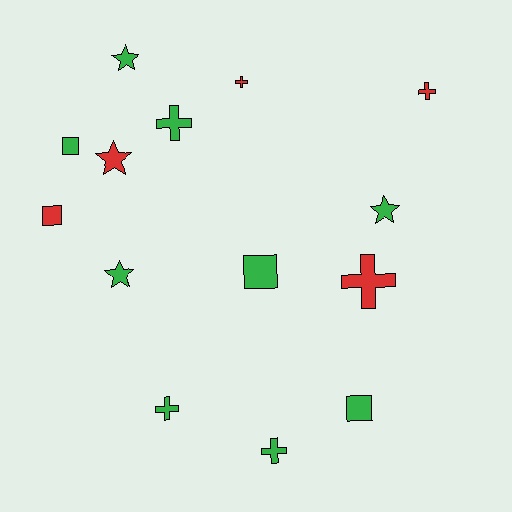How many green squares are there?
There are 3 green squares.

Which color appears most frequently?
Green, with 9 objects.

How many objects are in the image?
There are 14 objects.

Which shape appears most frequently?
Cross, with 6 objects.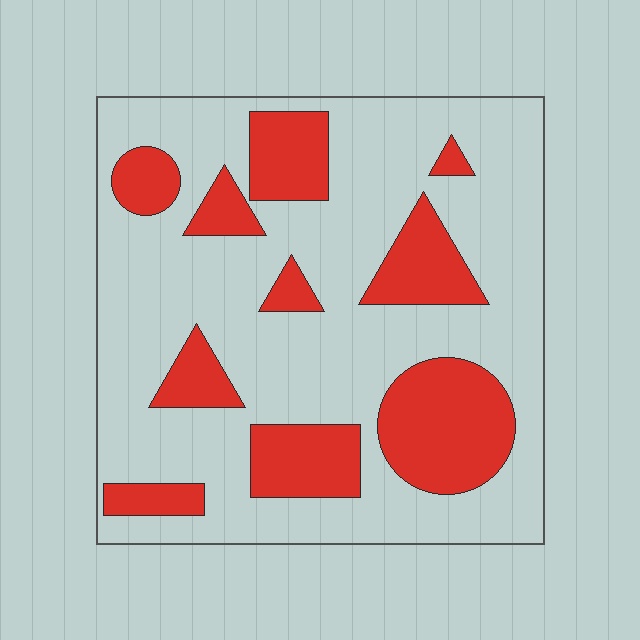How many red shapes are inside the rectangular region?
10.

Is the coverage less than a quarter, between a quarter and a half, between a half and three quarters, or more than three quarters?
Between a quarter and a half.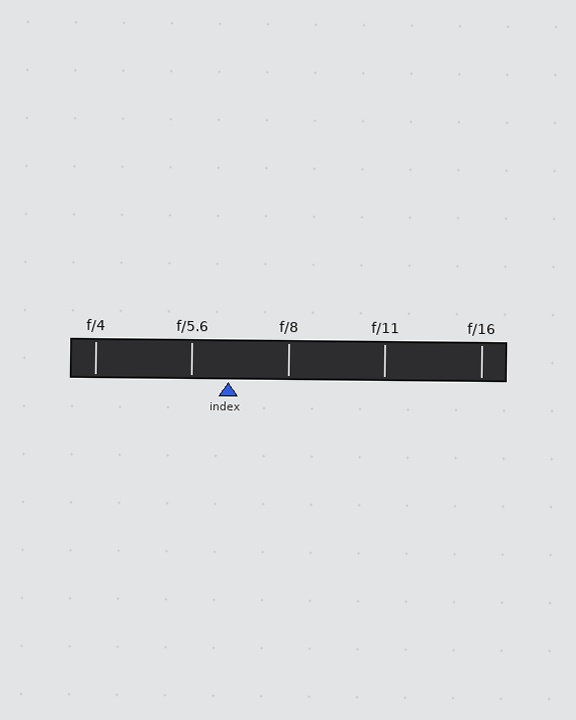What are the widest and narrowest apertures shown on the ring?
The widest aperture shown is f/4 and the narrowest is f/16.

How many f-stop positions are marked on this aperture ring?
There are 5 f-stop positions marked.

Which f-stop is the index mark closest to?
The index mark is closest to f/5.6.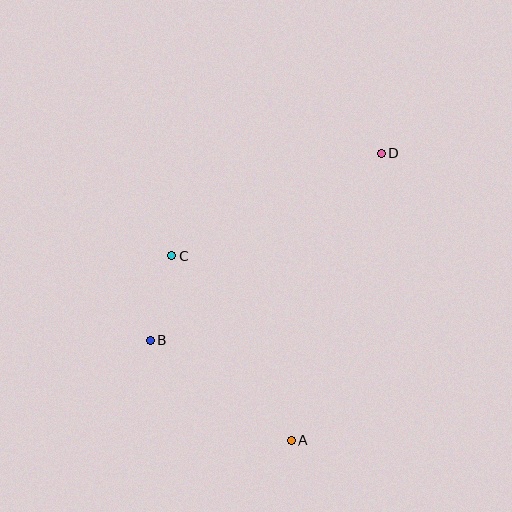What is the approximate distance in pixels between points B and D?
The distance between B and D is approximately 298 pixels.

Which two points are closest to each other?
Points B and C are closest to each other.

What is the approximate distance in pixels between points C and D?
The distance between C and D is approximately 234 pixels.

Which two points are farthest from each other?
Points A and D are farthest from each other.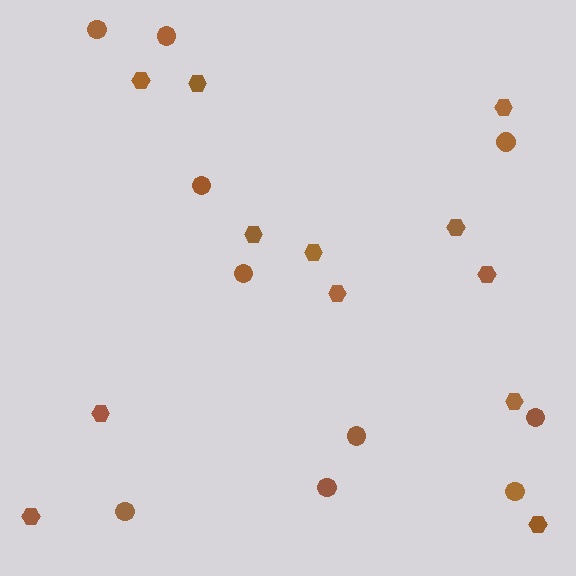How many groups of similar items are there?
There are 2 groups: one group of circles (10) and one group of hexagons (12).